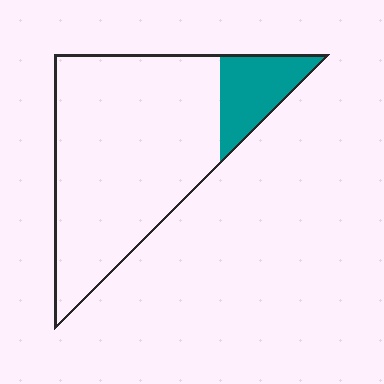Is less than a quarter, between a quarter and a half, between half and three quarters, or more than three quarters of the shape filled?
Less than a quarter.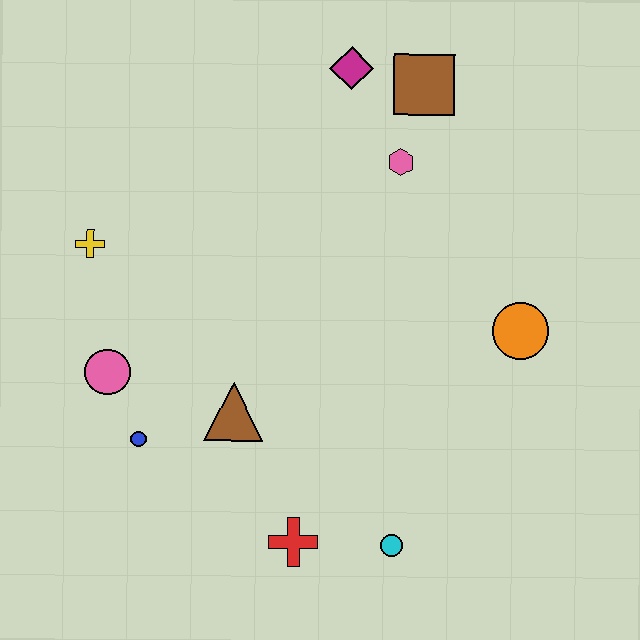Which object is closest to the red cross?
The cyan circle is closest to the red cross.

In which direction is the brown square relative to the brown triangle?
The brown square is above the brown triangle.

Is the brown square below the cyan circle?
No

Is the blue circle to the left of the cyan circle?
Yes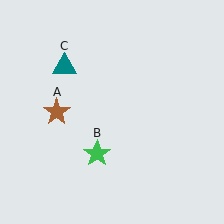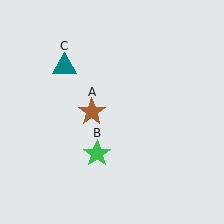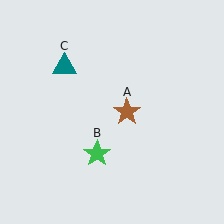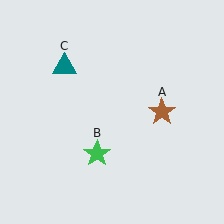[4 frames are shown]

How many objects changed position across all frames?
1 object changed position: brown star (object A).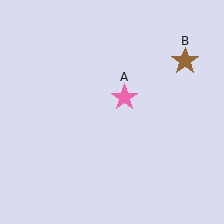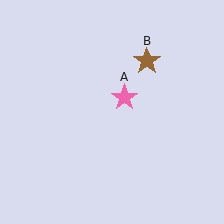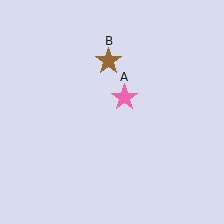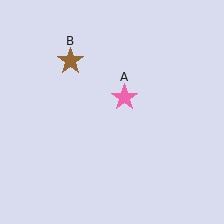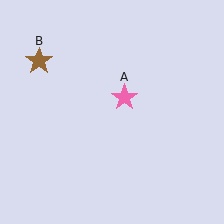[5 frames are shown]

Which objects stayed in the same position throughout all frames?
Pink star (object A) remained stationary.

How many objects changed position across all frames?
1 object changed position: brown star (object B).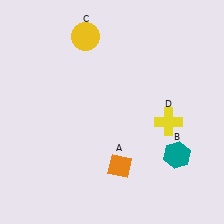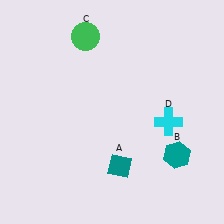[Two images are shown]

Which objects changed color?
A changed from orange to teal. C changed from yellow to green. D changed from yellow to cyan.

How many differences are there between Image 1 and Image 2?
There are 3 differences between the two images.